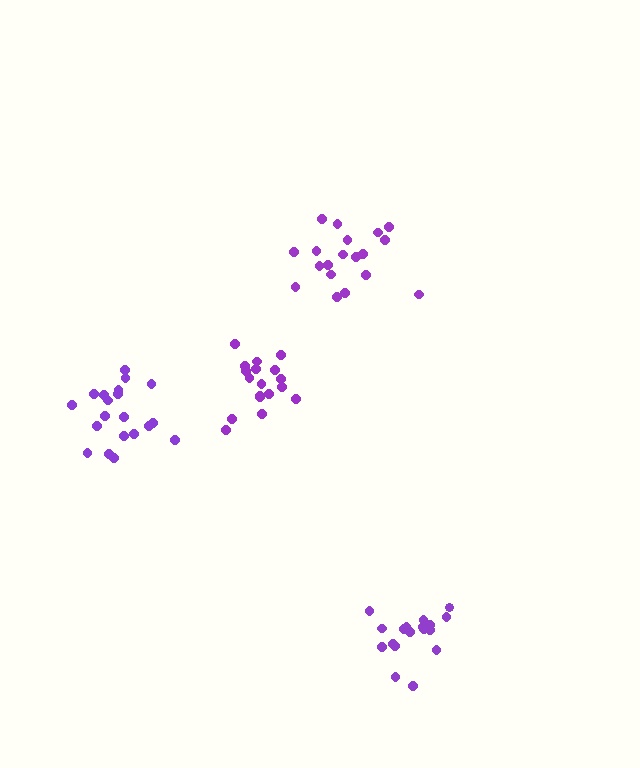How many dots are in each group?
Group 1: 18 dots, Group 2: 20 dots, Group 3: 19 dots, Group 4: 18 dots (75 total).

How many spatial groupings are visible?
There are 4 spatial groupings.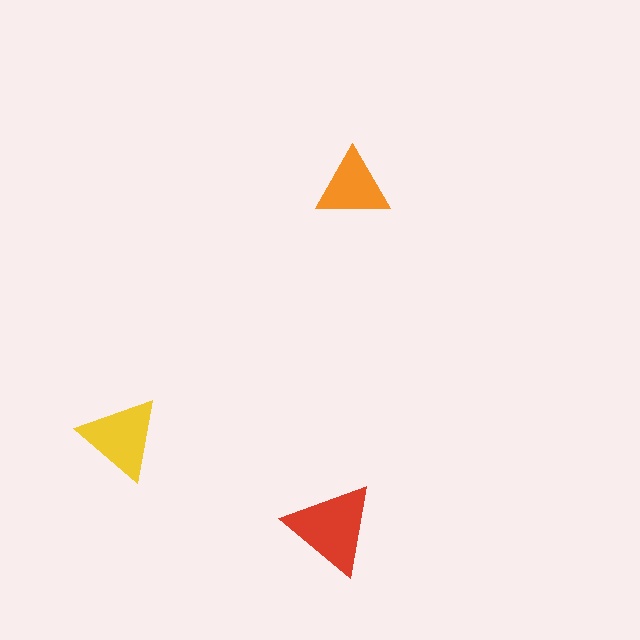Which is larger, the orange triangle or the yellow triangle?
The yellow one.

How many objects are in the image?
There are 3 objects in the image.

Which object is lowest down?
The red triangle is bottommost.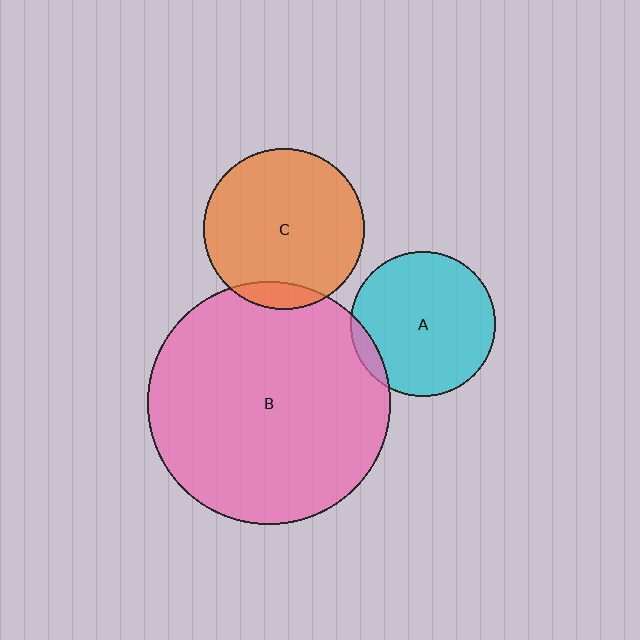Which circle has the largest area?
Circle B (pink).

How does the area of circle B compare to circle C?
Approximately 2.3 times.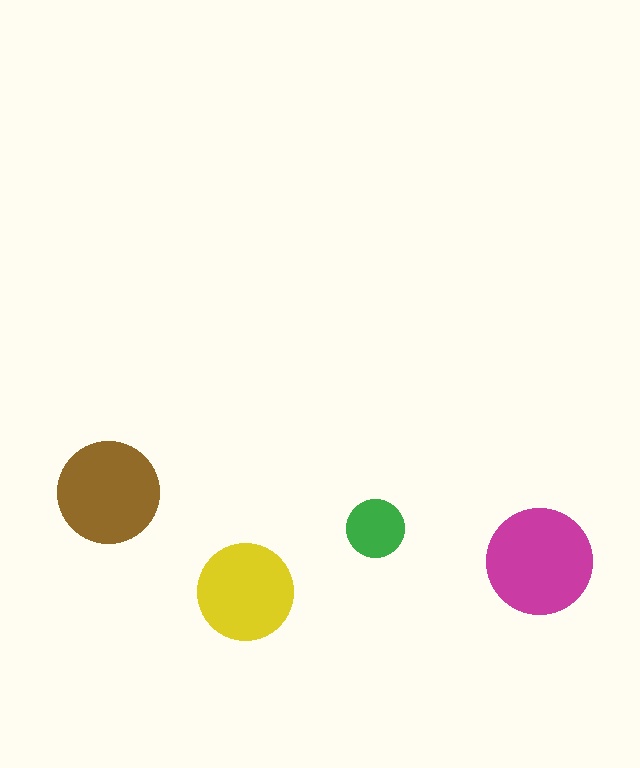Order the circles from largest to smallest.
the magenta one, the brown one, the yellow one, the green one.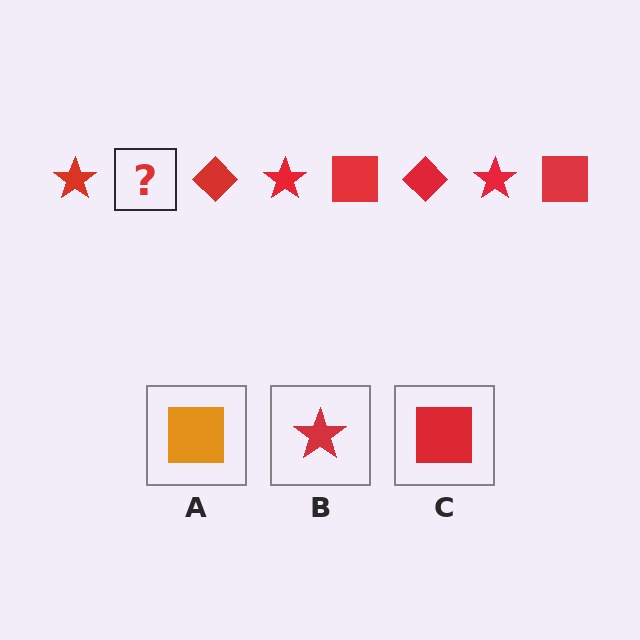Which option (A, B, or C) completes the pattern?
C.